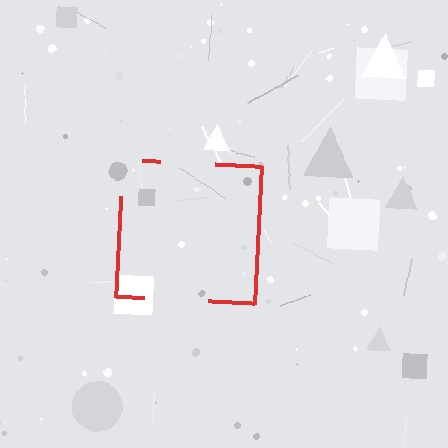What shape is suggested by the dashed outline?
The dashed outline suggests a square.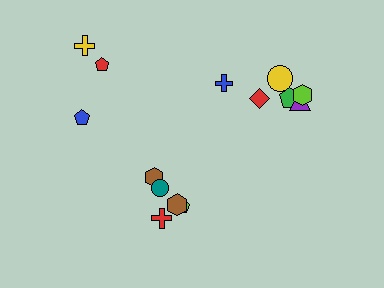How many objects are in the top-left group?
There are 3 objects.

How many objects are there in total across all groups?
There are 14 objects.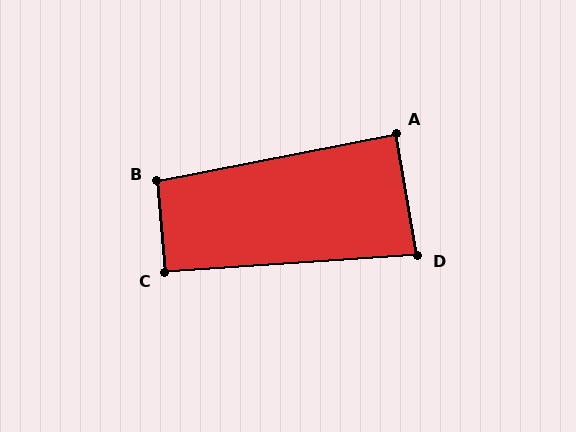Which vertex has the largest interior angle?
B, at approximately 96 degrees.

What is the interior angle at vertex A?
Approximately 89 degrees (approximately right).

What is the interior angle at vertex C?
Approximately 91 degrees (approximately right).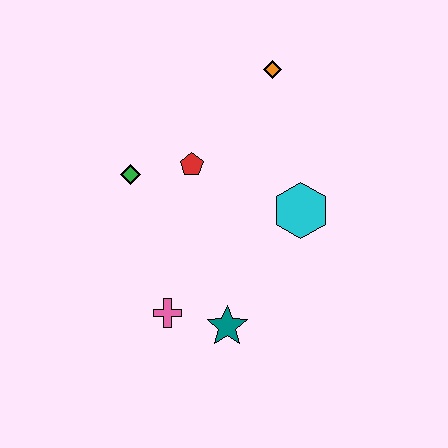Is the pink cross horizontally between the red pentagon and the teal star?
No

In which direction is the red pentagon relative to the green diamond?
The red pentagon is to the right of the green diamond.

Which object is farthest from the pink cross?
The orange diamond is farthest from the pink cross.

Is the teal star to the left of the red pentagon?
No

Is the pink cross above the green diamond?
No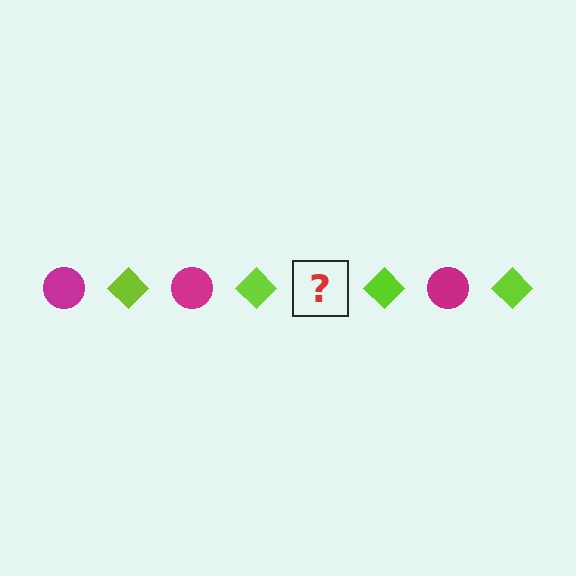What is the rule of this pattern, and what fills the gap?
The rule is that the pattern alternates between magenta circle and lime diamond. The gap should be filled with a magenta circle.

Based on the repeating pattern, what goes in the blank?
The blank should be a magenta circle.